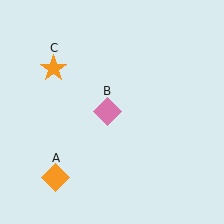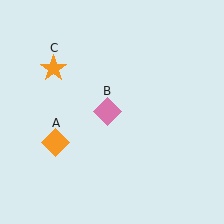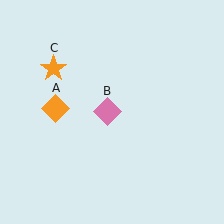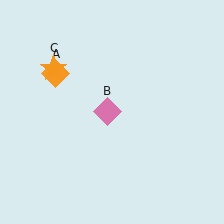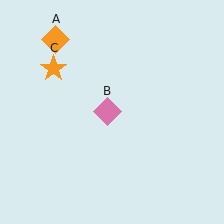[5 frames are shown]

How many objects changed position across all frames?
1 object changed position: orange diamond (object A).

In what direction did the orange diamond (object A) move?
The orange diamond (object A) moved up.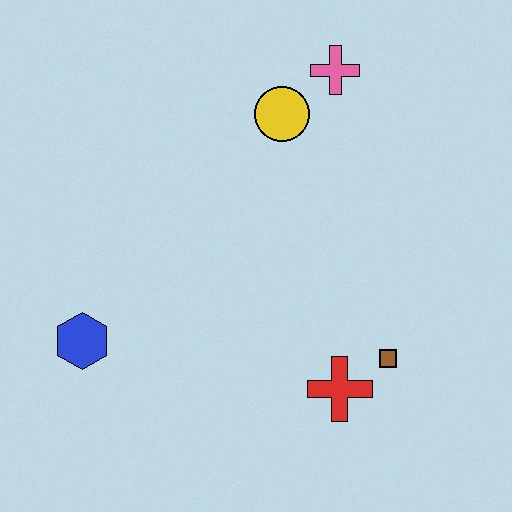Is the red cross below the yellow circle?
Yes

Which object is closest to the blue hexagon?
The red cross is closest to the blue hexagon.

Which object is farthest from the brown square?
The blue hexagon is farthest from the brown square.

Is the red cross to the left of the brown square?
Yes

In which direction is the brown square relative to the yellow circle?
The brown square is below the yellow circle.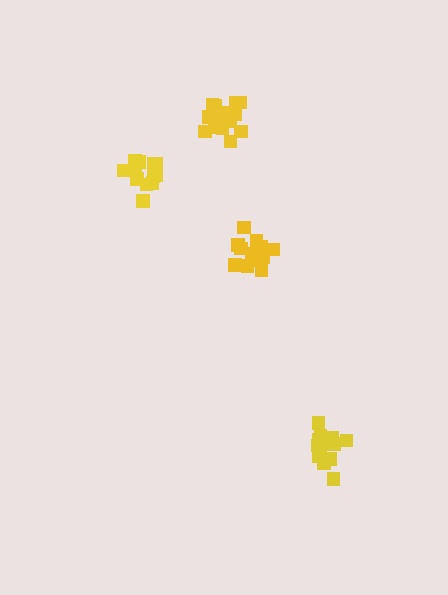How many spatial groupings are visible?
There are 4 spatial groupings.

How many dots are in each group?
Group 1: 16 dots, Group 2: 12 dots, Group 3: 14 dots, Group 4: 15 dots (57 total).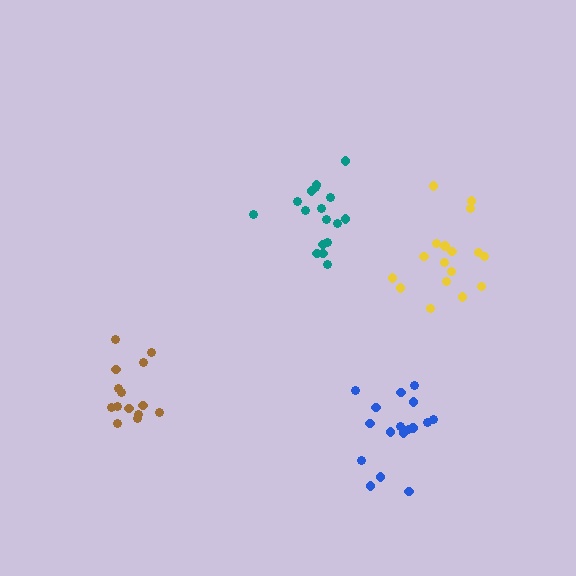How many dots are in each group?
Group 1: 17 dots, Group 2: 14 dots, Group 3: 17 dots, Group 4: 17 dots (65 total).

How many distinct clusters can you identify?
There are 4 distinct clusters.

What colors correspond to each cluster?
The clusters are colored: teal, brown, yellow, blue.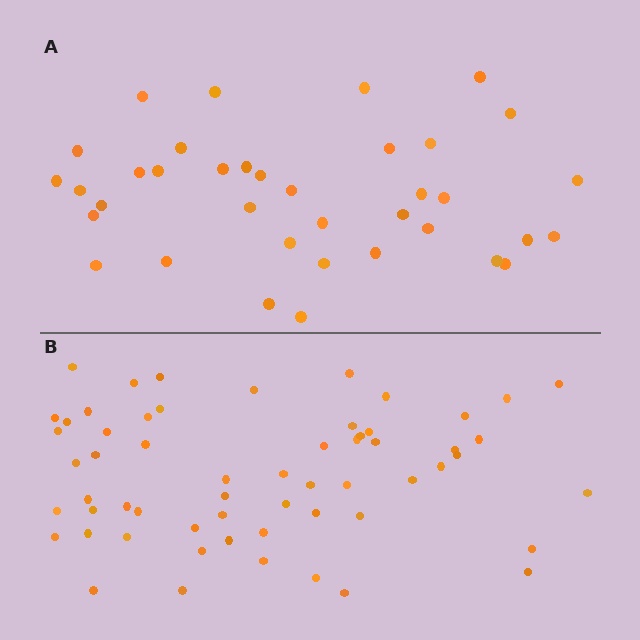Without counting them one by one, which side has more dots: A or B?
Region B (the bottom region) has more dots.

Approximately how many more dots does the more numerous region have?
Region B has approximately 20 more dots than region A.